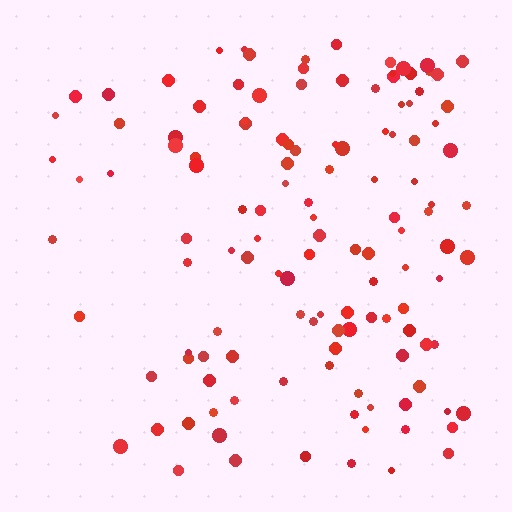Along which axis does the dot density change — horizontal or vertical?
Horizontal.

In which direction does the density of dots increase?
From left to right, with the right side densest.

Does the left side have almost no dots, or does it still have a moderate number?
Still a moderate number, just noticeably fewer than the right.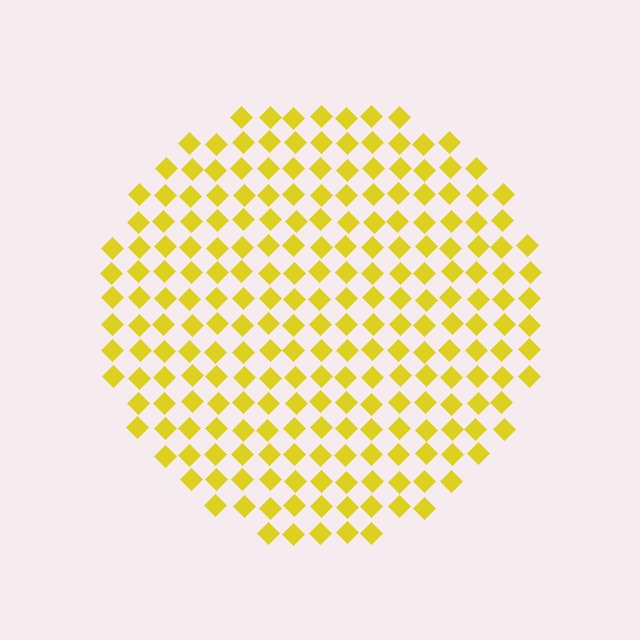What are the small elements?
The small elements are diamonds.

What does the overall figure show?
The overall figure shows a circle.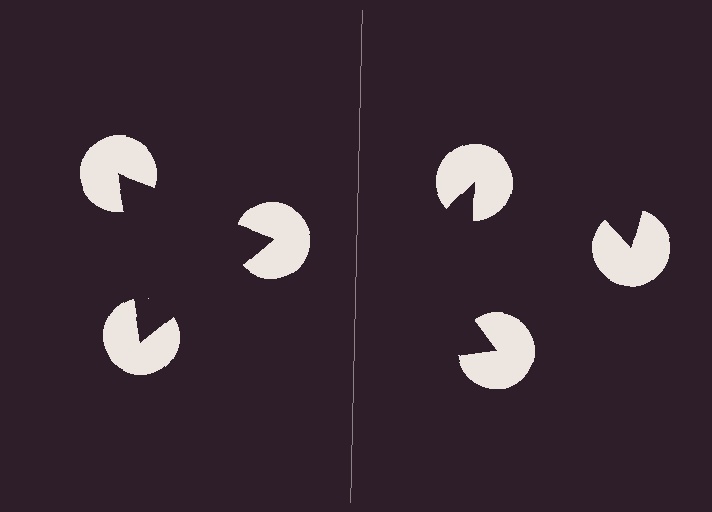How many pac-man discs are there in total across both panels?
6 — 3 on each side.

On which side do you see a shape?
An illusory triangle appears on the left side. On the right side the wedge cuts are rotated, so no coherent shape forms.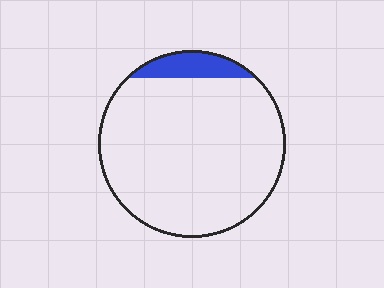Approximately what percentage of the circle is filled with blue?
Approximately 10%.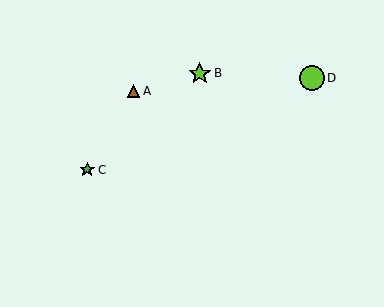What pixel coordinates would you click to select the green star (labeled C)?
Click at (87, 170) to select the green star C.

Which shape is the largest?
The lime circle (labeled D) is the largest.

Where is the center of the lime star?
The center of the lime star is at (200, 73).